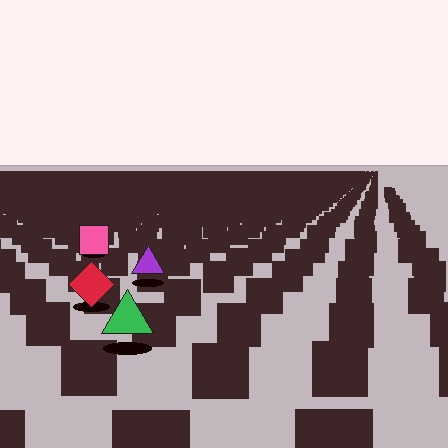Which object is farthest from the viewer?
The pink square is farthest from the viewer. It appears smaller and the ground texture around it is denser.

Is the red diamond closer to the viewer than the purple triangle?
Yes. The red diamond is closer — you can tell from the texture gradient: the ground texture is coarser near it.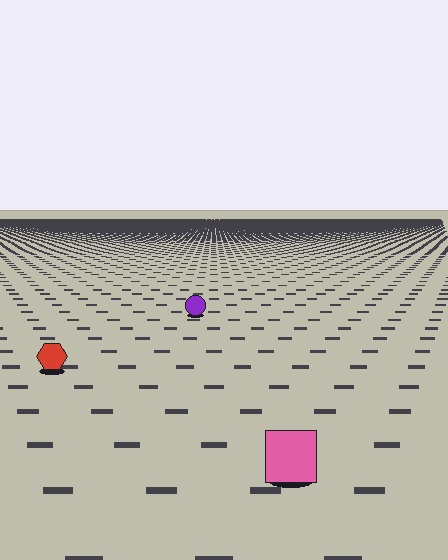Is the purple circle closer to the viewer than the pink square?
No. The pink square is closer — you can tell from the texture gradient: the ground texture is coarser near it.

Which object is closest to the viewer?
The pink square is closest. The texture marks near it are larger and more spread out.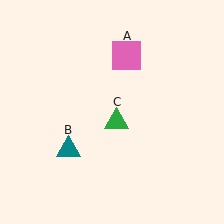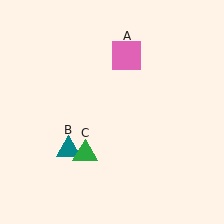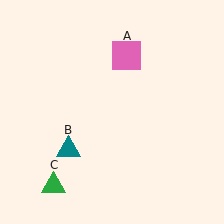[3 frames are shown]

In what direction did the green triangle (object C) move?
The green triangle (object C) moved down and to the left.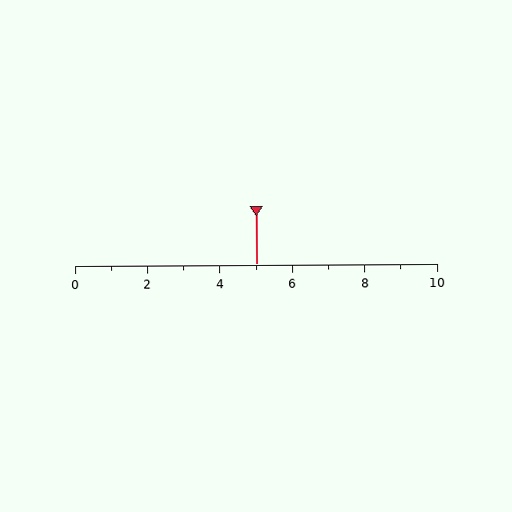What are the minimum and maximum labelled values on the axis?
The axis runs from 0 to 10.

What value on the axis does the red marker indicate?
The marker indicates approximately 5.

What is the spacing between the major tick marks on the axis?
The major ticks are spaced 2 apart.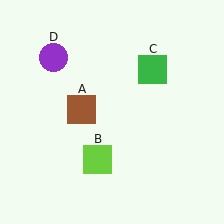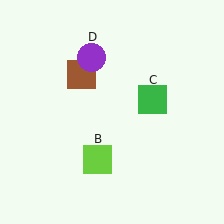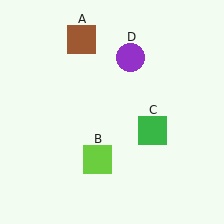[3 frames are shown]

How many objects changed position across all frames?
3 objects changed position: brown square (object A), green square (object C), purple circle (object D).